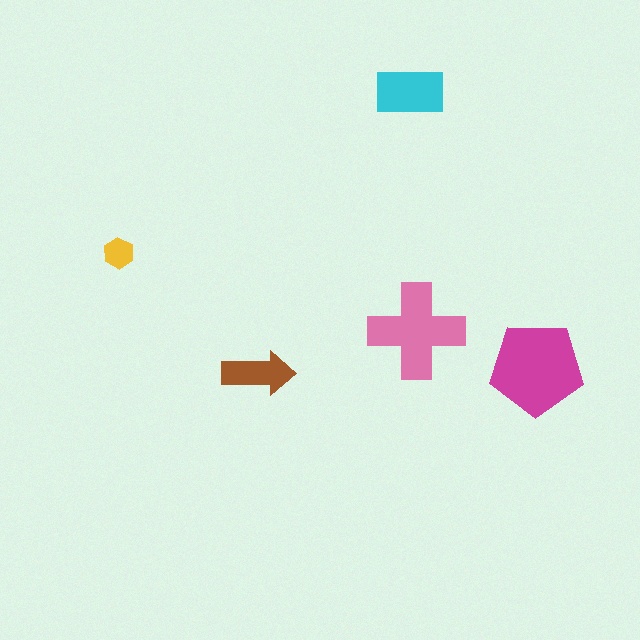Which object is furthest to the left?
The yellow hexagon is leftmost.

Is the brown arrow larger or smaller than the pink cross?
Smaller.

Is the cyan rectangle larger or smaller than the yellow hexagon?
Larger.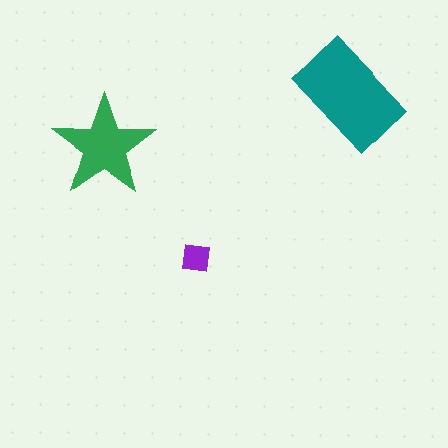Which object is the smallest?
The purple square.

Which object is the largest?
The teal rectangle.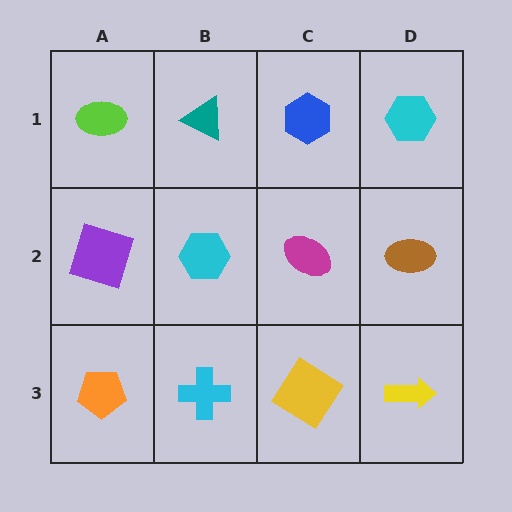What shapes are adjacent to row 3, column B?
A cyan hexagon (row 2, column B), an orange pentagon (row 3, column A), a yellow diamond (row 3, column C).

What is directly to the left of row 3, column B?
An orange pentagon.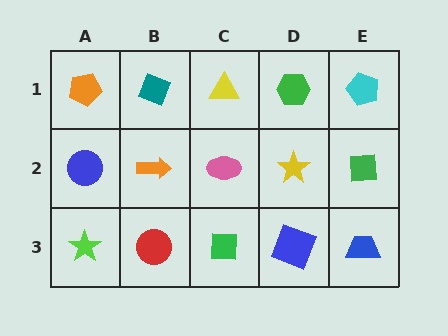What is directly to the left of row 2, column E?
A yellow star.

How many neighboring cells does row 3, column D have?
3.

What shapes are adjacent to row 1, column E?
A green square (row 2, column E), a green hexagon (row 1, column D).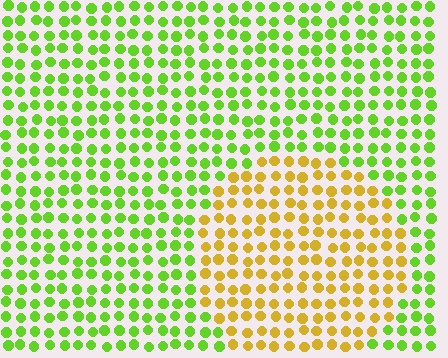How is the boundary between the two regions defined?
The boundary is defined purely by a slight shift in hue (about 53 degrees). Spacing, size, and orientation are identical on both sides.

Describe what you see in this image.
The image is filled with small lime elements in a uniform arrangement. A circle-shaped region is visible where the elements are tinted to a slightly different hue, forming a subtle color boundary.